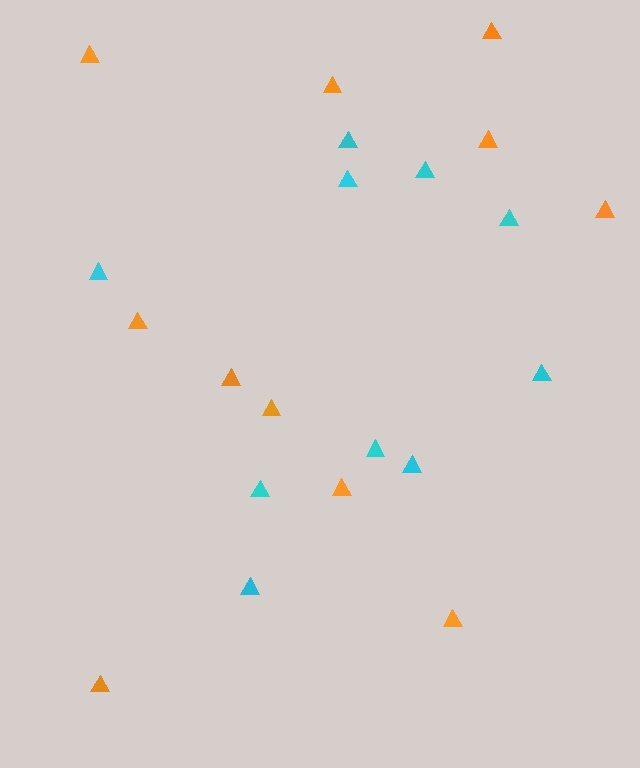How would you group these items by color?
There are 2 groups: one group of cyan triangles (10) and one group of orange triangles (11).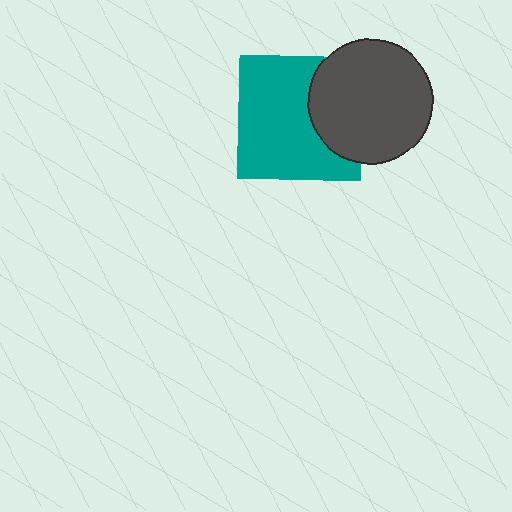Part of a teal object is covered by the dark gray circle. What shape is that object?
It is a square.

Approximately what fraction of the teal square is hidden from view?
Roughly 31% of the teal square is hidden behind the dark gray circle.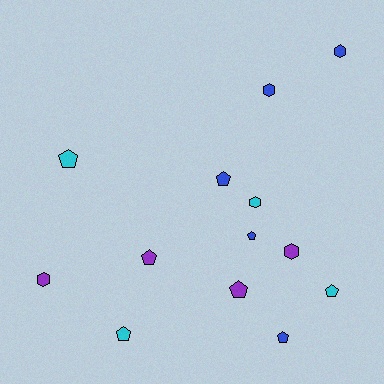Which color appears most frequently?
Blue, with 5 objects.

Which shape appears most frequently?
Pentagon, with 8 objects.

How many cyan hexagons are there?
There is 1 cyan hexagon.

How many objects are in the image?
There are 13 objects.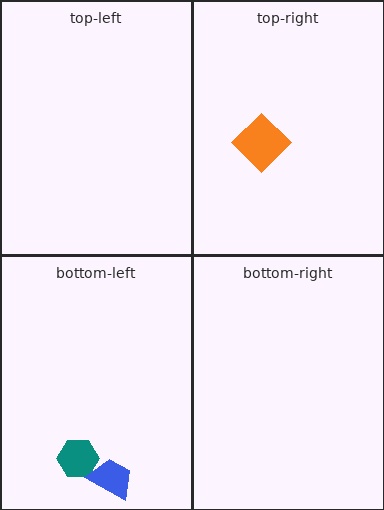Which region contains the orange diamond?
The top-right region.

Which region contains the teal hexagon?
The bottom-left region.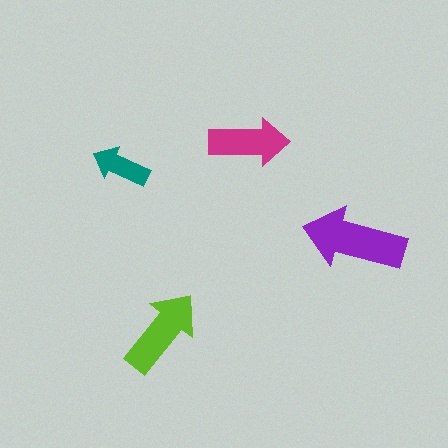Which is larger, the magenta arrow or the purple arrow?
The purple one.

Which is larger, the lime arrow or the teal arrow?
The lime one.